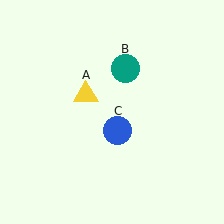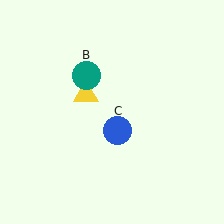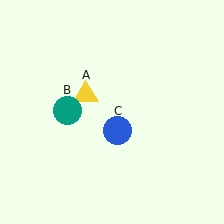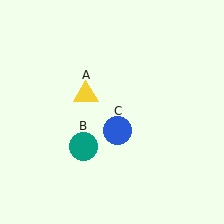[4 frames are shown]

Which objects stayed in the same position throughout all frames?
Yellow triangle (object A) and blue circle (object C) remained stationary.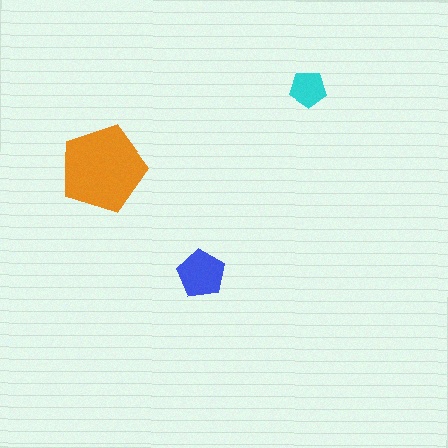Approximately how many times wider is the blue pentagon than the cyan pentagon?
About 1.5 times wider.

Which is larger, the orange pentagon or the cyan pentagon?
The orange one.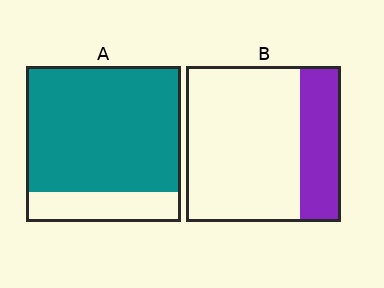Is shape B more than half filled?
No.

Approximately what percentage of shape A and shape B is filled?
A is approximately 80% and B is approximately 25%.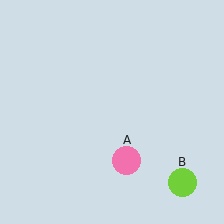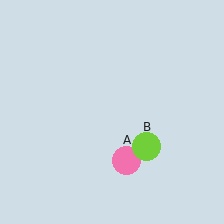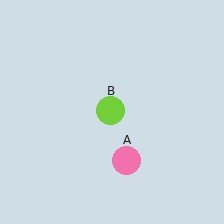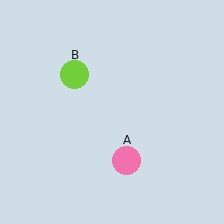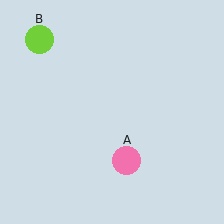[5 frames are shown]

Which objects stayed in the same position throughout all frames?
Pink circle (object A) remained stationary.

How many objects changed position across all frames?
1 object changed position: lime circle (object B).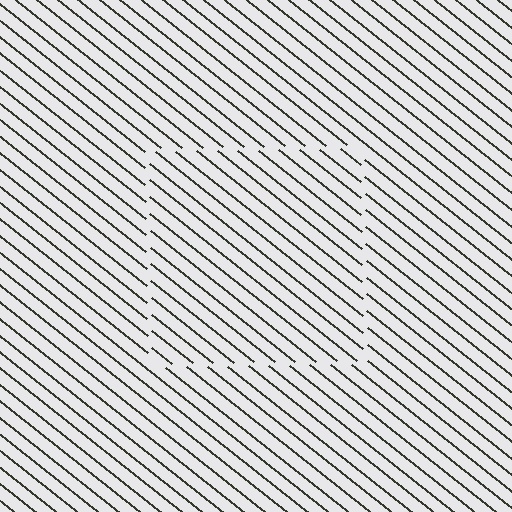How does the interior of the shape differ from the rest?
The interior of the shape contains the same grating, shifted by half a period — the contour is defined by the phase discontinuity where line-ends from the inner and outer gratings abut.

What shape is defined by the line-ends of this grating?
An illusory square. The interior of the shape contains the same grating, shifted by half a period — the contour is defined by the phase discontinuity where line-ends from the inner and outer gratings abut.